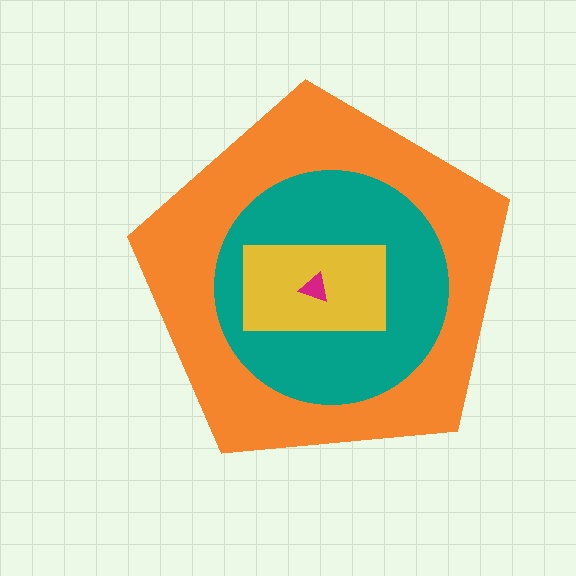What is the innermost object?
The magenta triangle.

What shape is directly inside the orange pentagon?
The teal circle.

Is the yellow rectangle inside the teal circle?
Yes.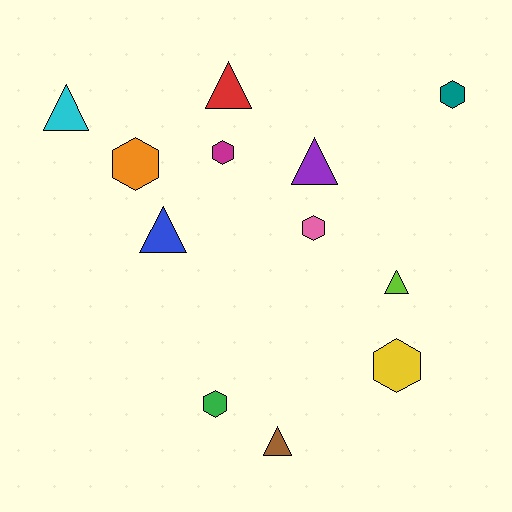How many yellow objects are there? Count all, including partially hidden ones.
There is 1 yellow object.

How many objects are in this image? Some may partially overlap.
There are 12 objects.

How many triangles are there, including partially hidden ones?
There are 6 triangles.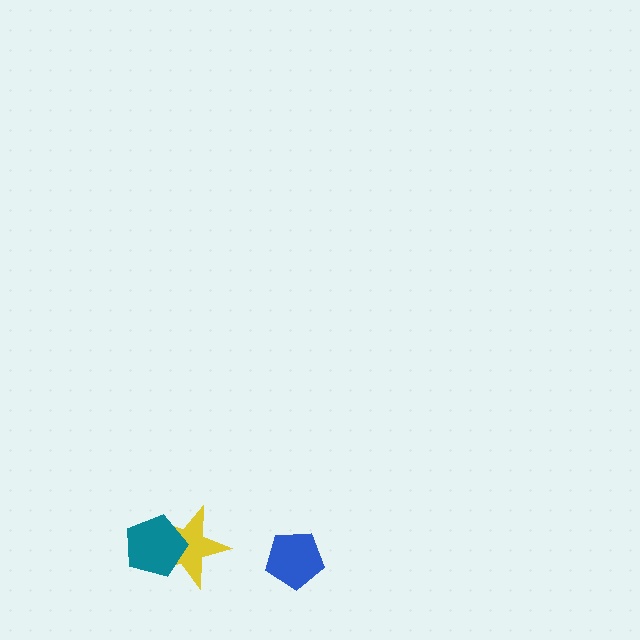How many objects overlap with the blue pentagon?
0 objects overlap with the blue pentagon.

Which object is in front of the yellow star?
The teal pentagon is in front of the yellow star.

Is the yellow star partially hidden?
Yes, it is partially covered by another shape.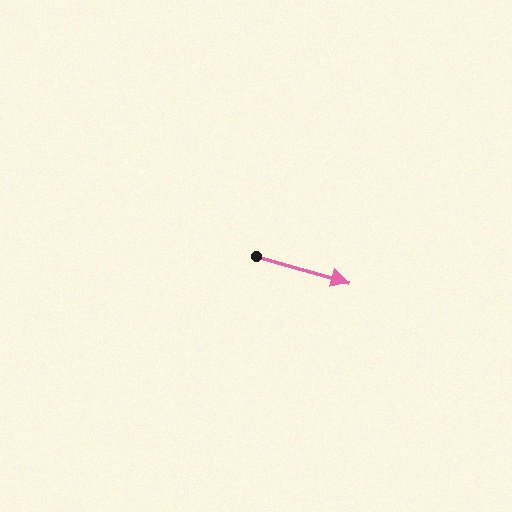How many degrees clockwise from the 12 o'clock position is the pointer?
Approximately 106 degrees.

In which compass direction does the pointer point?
East.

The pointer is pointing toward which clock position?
Roughly 4 o'clock.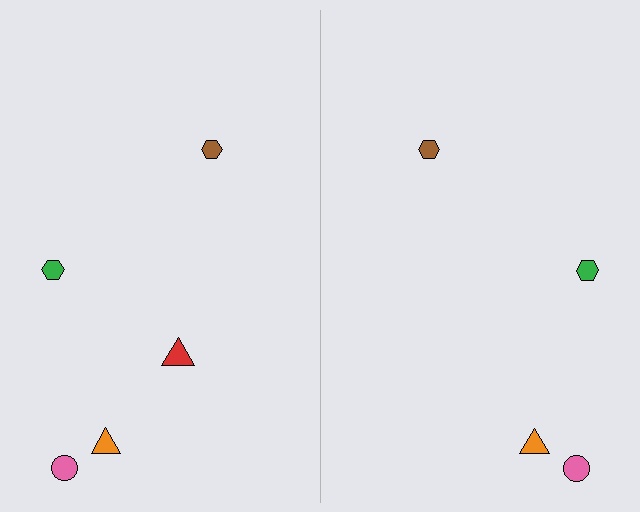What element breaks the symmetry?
A red triangle is missing from the right side.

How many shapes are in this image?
There are 9 shapes in this image.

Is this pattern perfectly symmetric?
No, the pattern is not perfectly symmetric. A red triangle is missing from the right side.